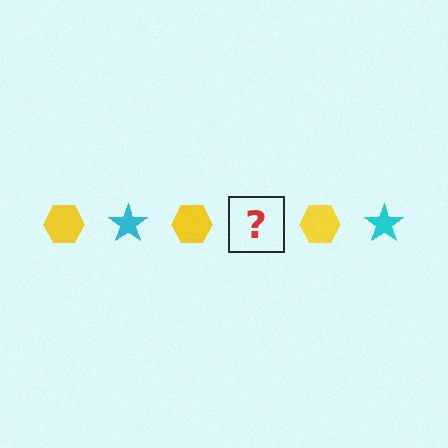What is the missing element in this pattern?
The missing element is a cyan star.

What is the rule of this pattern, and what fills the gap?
The rule is that the pattern alternates between yellow hexagon and cyan star. The gap should be filled with a cyan star.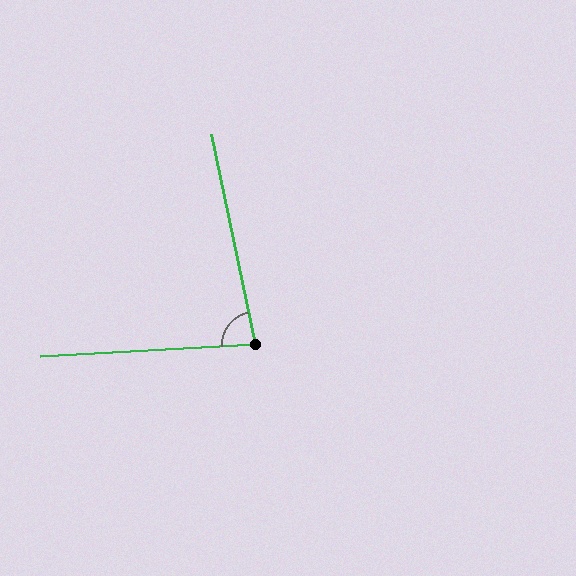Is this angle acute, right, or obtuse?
It is acute.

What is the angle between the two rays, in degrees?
Approximately 81 degrees.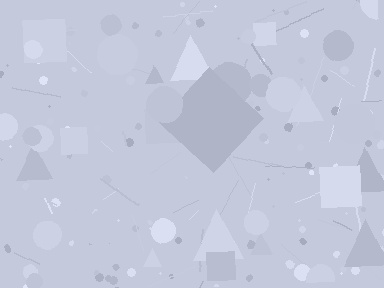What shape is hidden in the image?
A diamond is hidden in the image.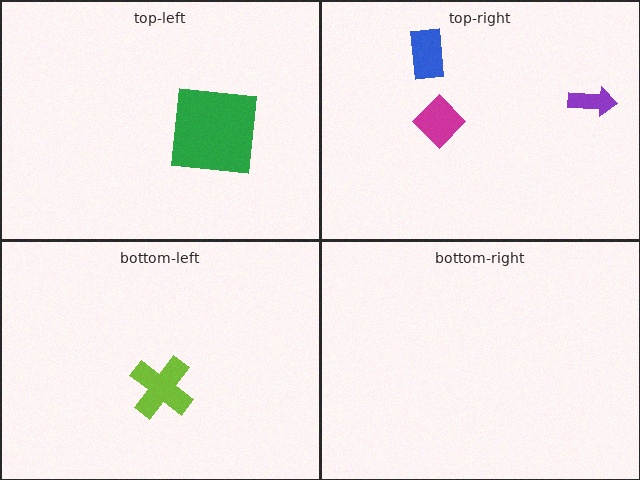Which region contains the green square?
The top-left region.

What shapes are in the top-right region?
The magenta diamond, the blue rectangle, the purple arrow.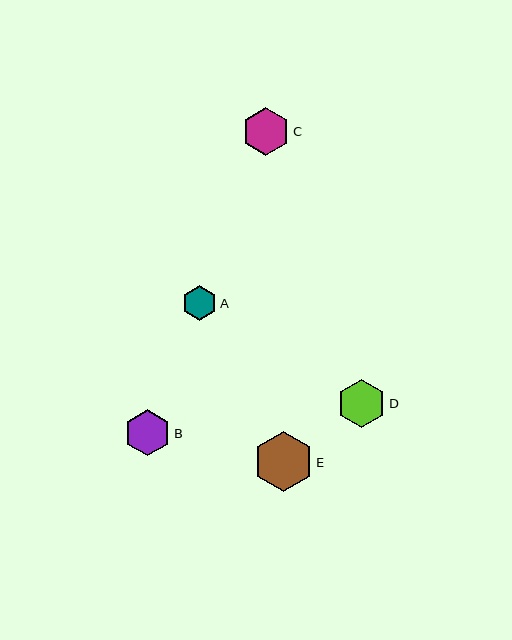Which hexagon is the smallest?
Hexagon A is the smallest with a size of approximately 35 pixels.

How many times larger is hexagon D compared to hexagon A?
Hexagon D is approximately 1.4 times the size of hexagon A.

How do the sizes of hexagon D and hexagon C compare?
Hexagon D and hexagon C are approximately the same size.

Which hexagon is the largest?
Hexagon E is the largest with a size of approximately 60 pixels.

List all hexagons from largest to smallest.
From largest to smallest: E, D, C, B, A.